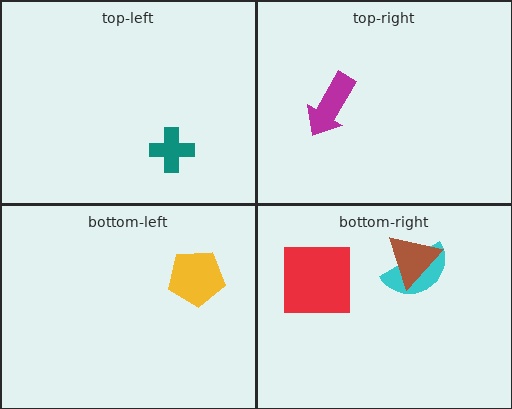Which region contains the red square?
The bottom-right region.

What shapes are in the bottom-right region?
The cyan semicircle, the red square, the brown triangle.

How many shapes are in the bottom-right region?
3.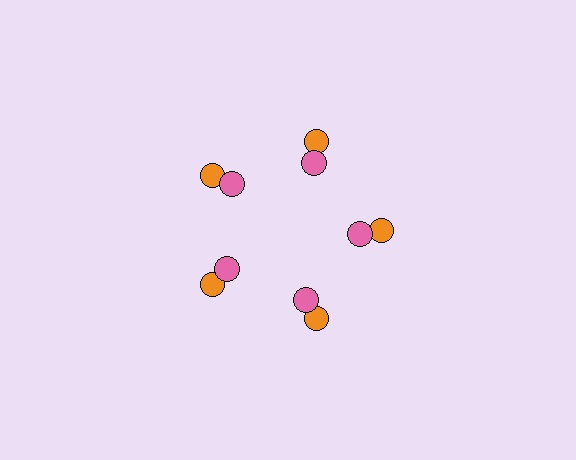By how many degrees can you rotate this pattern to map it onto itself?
The pattern maps onto itself every 72 degrees of rotation.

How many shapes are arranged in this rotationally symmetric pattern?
There are 10 shapes, arranged in 5 groups of 2.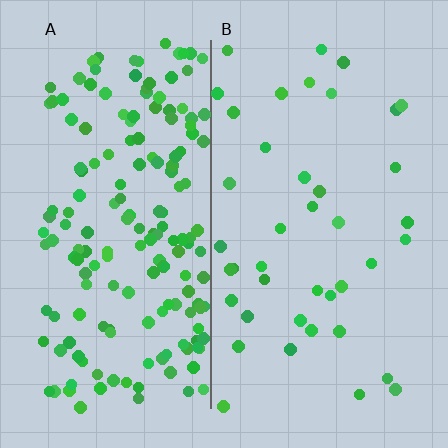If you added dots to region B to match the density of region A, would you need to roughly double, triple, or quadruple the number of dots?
Approximately quadruple.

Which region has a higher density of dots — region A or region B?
A (the left).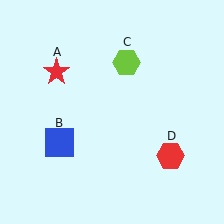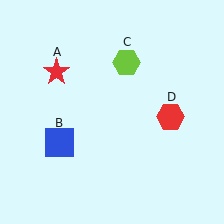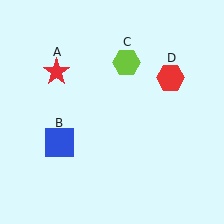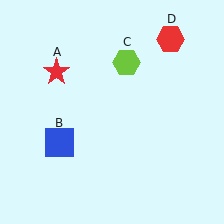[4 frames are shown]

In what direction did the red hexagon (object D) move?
The red hexagon (object D) moved up.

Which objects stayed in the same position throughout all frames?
Red star (object A) and blue square (object B) and lime hexagon (object C) remained stationary.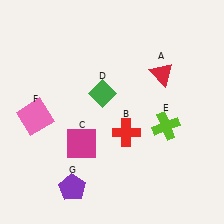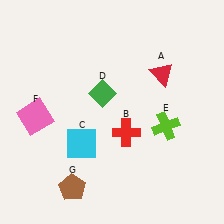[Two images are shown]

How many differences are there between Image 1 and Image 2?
There are 2 differences between the two images.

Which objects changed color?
C changed from magenta to cyan. G changed from purple to brown.